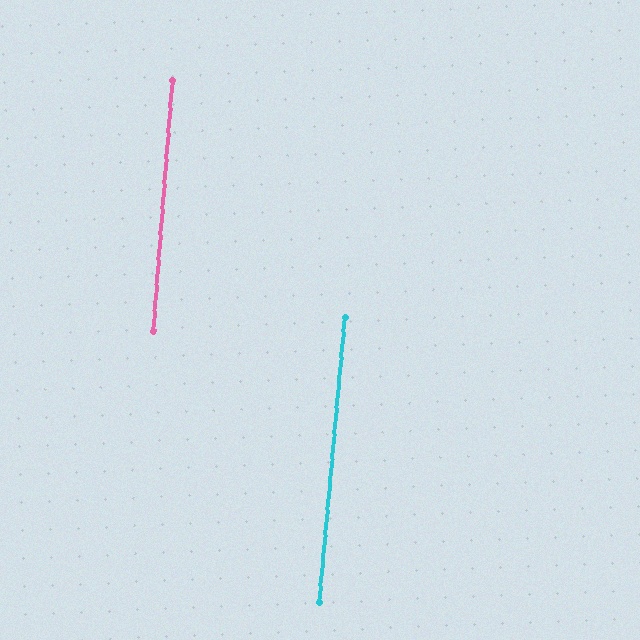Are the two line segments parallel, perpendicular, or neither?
Parallel — their directions differ by only 0.7°.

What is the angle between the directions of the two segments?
Approximately 1 degree.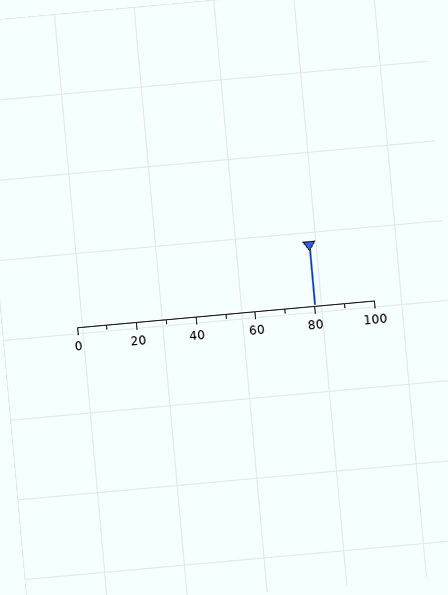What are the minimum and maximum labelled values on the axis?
The axis runs from 0 to 100.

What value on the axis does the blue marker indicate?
The marker indicates approximately 80.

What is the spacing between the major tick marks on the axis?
The major ticks are spaced 20 apart.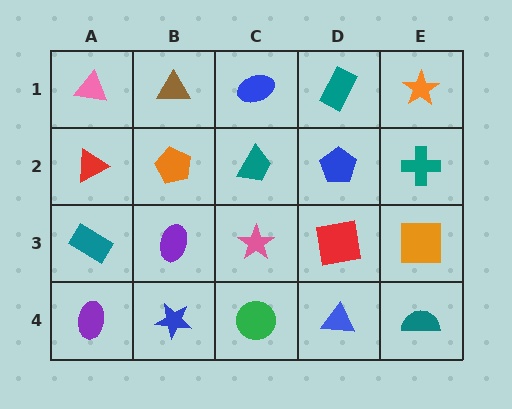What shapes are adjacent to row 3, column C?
A teal trapezoid (row 2, column C), a green circle (row 4, column C), a purple ellipse (row 3, column B), a red square (row 3, column D).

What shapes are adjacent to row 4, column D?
A red square (row 3, column D), a green circle (row 4, column C), a teal semicircle (row 4, column E).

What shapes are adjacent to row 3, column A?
A red triangle (row 2, column A), a purple ellipse (row 4, column A), a purple ellipse (row 3, column B).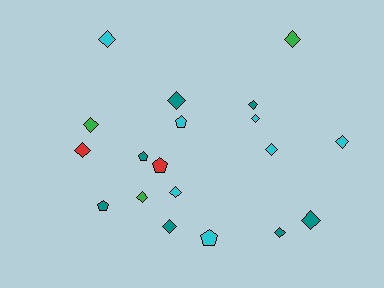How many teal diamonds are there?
There are 5 teal diamonds.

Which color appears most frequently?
Cyan, with 7 objects.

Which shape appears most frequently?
Diamond, with 14 objects.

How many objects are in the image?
There are 19 objects.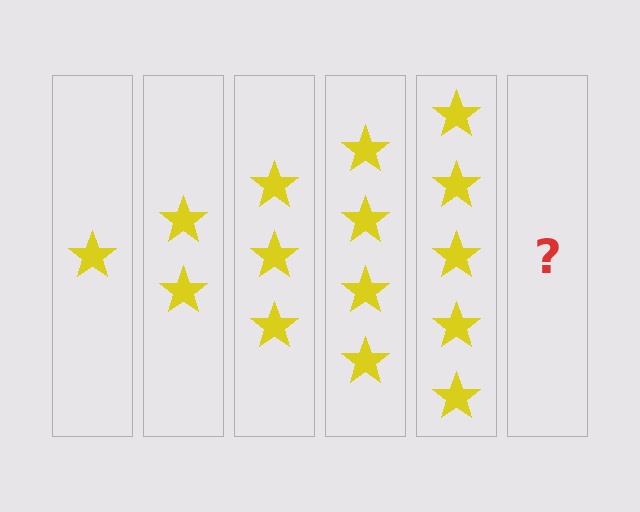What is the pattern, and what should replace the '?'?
The pattern is that each step adds one more star. The '?' should be 6 stars.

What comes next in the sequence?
The next element should be 6 stars.